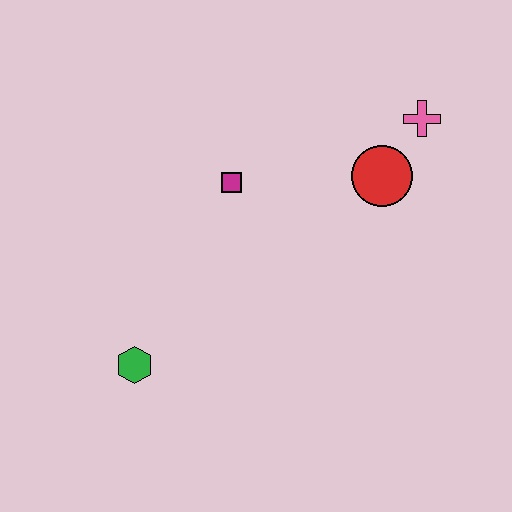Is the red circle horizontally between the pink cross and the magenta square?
Yes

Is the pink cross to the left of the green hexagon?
No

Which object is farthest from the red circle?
The green hexagon is farthest from the red circle.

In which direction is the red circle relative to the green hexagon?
The red circle is to the right of the green hexagon.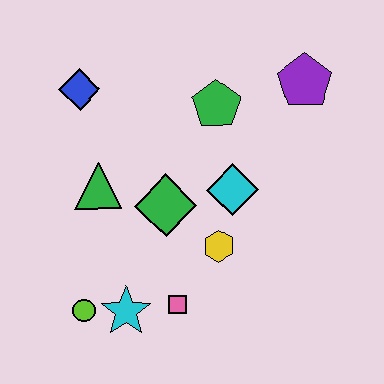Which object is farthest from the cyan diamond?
The lime circle is farthest from the cyan diamond.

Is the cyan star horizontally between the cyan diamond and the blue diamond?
Yes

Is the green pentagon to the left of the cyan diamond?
Yes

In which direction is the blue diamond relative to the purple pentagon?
The blue diamond is to the left of the purple pentagon.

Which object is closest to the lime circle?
The cyan star is closest to the lime circle.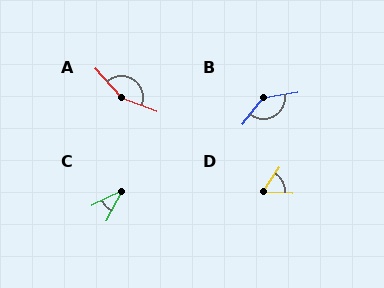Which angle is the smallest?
C, at approximately 36 degrees.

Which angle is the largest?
A, at approximately 153 degrees.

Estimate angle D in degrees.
Approximately 60 degrees.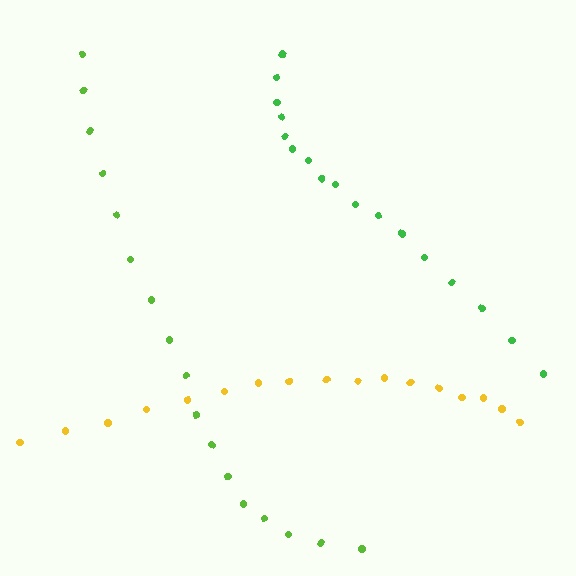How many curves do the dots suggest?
There are 3 distinct paths.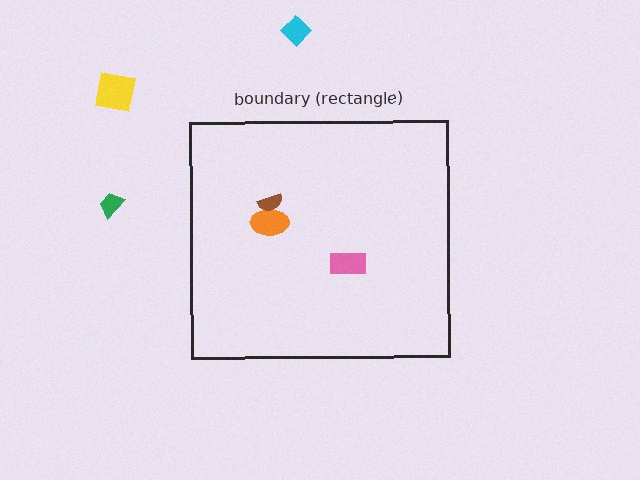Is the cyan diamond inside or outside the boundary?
Outside.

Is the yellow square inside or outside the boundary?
Outside.